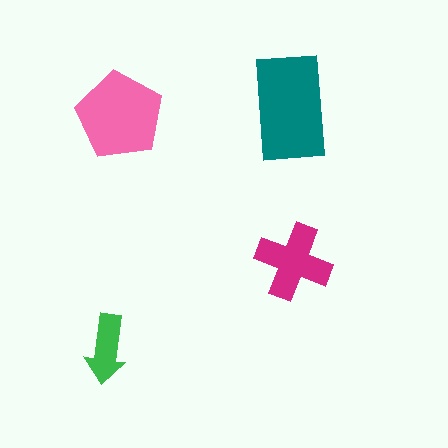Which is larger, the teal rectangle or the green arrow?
The teal rectangle.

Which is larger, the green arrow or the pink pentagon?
The pink pentagon.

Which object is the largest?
The teal rectangle.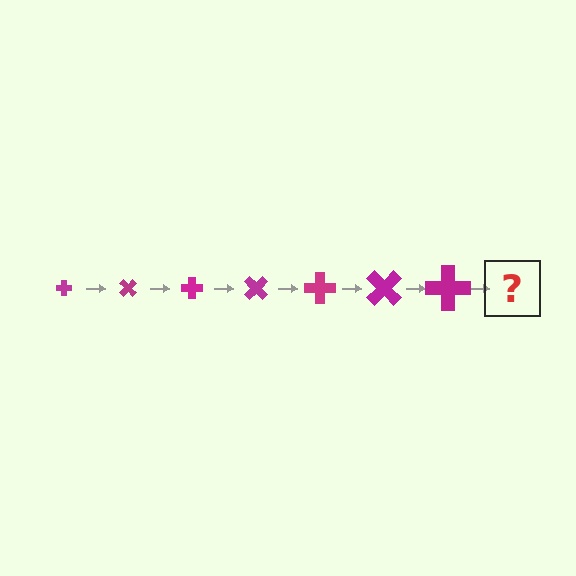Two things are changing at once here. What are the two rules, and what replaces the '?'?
The two rules are that the cross grows larger each step and it rotates 45 degrees each step. The '?' should be a cross, larger than the previous one and rotated 315 degrees from the start.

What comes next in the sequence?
The next element should be a cross, larger than the previous one and rotated 315 degrees from the start.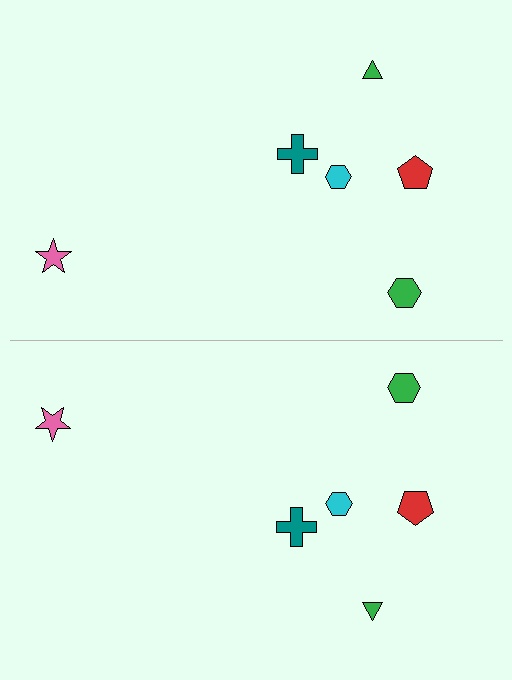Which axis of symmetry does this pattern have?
The pattern has a horizontal axis of symmetry running through the center of the image.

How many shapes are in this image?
There are 12 shapes in this image.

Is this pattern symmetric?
Yes, this pattern has bilateral (reflection) symmetry.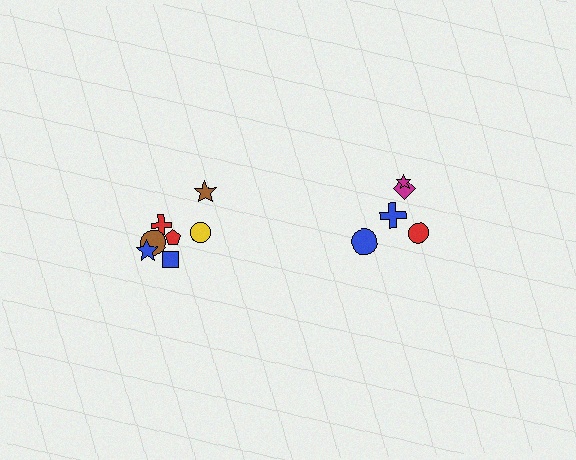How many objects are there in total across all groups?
There are 13 objects.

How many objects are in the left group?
There are 8 objects.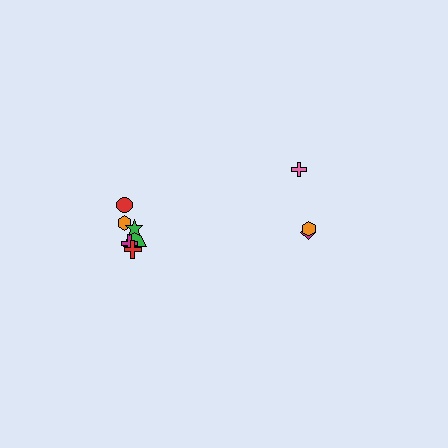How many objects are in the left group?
There are 6 objects.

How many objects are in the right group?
There are 3 objects.